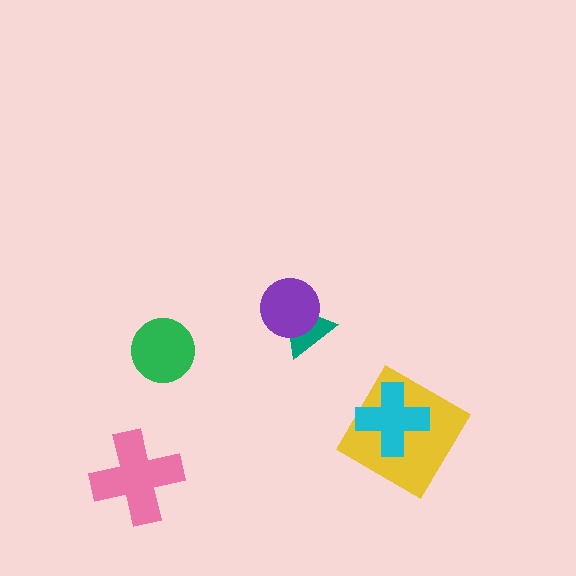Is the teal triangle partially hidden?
Yes, it is partially covered by another shape.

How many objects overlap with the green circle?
0 objects overlap with the green circle.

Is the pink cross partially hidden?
No, no other shape covers it.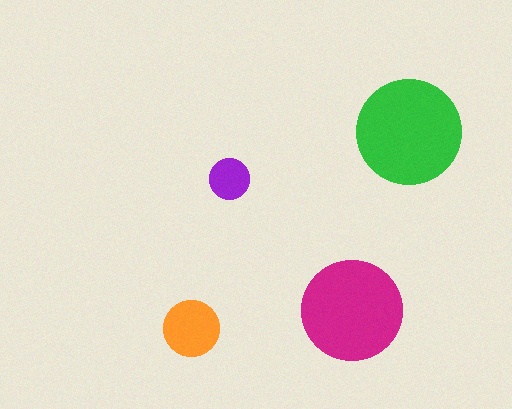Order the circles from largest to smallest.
the green one, the magenta one, the orange one, the purple one.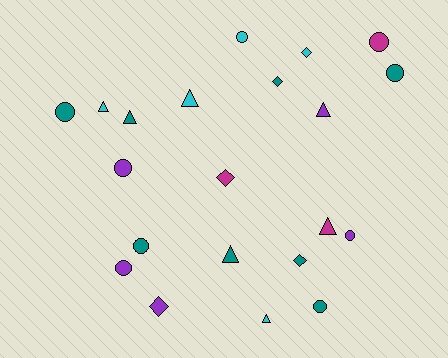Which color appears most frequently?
Teal, with 8 objects.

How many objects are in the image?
There are 21 objects.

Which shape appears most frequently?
Circle, with 9 objects.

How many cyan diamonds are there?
There is 1 cyan diamond.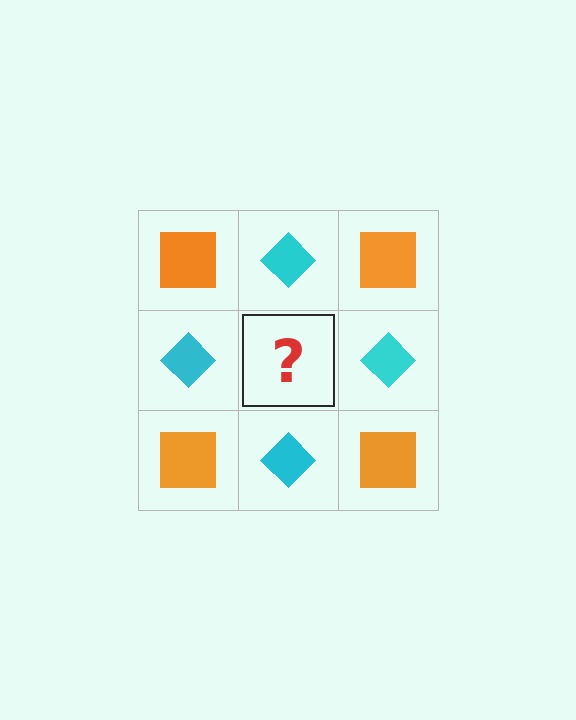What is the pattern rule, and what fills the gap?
The rule is that it alternates orange square and cyan diamond in a checkerboard pattern. The gap should be filled with an orange square.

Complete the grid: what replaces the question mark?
The question mark should be replaced with an orange square.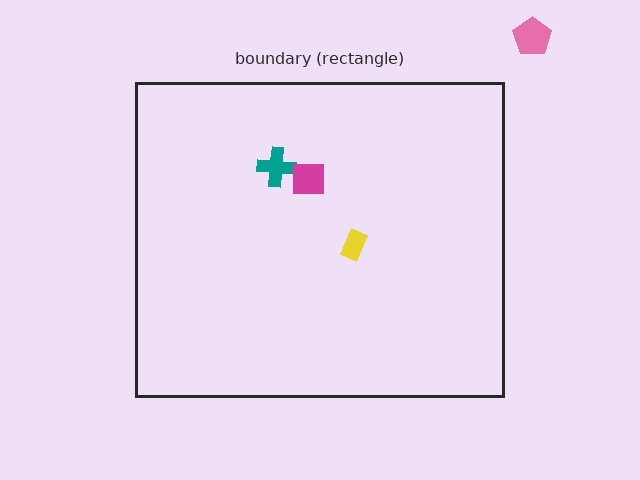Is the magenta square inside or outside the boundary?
Inside.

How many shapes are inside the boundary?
3 inside, 1 outside.